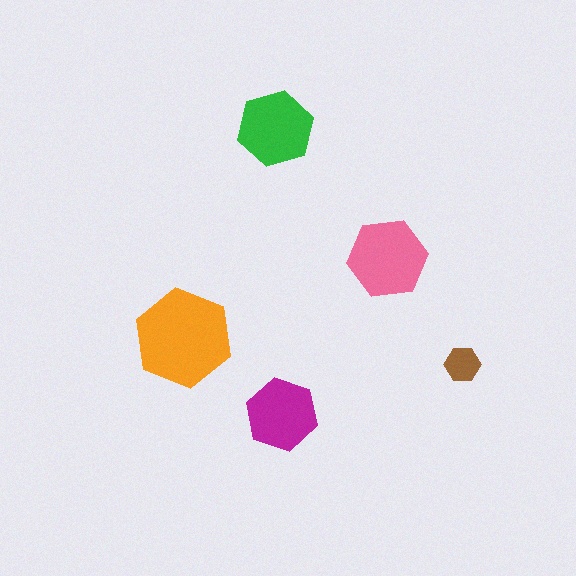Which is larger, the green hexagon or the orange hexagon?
The orange one.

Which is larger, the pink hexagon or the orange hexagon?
The orange one.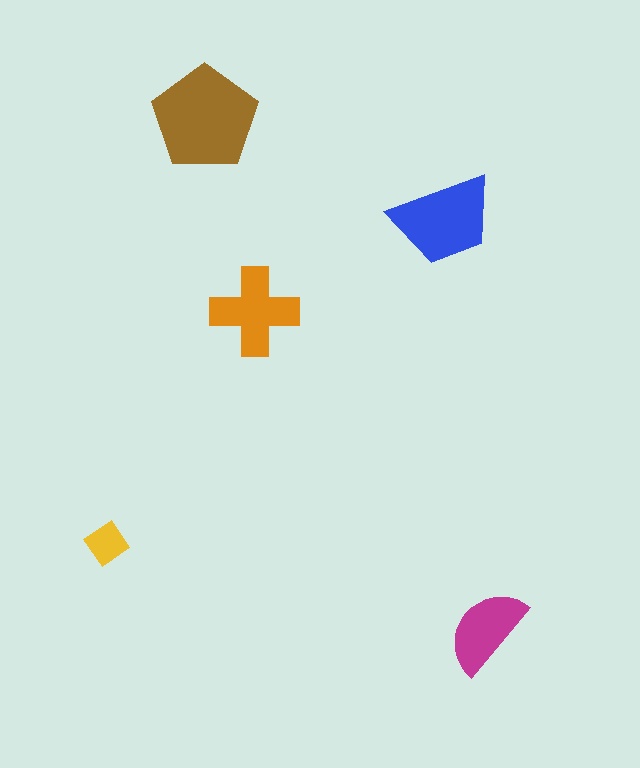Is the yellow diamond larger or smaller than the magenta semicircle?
Smaller.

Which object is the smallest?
The yellow diamond.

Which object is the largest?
The brown pentagon.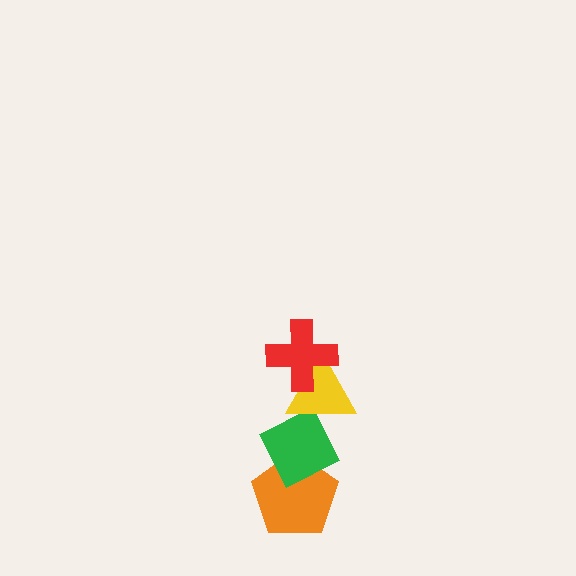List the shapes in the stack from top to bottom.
From top to bottom: the red cross, the yellow triangle, the green diamond, the orange pentagon.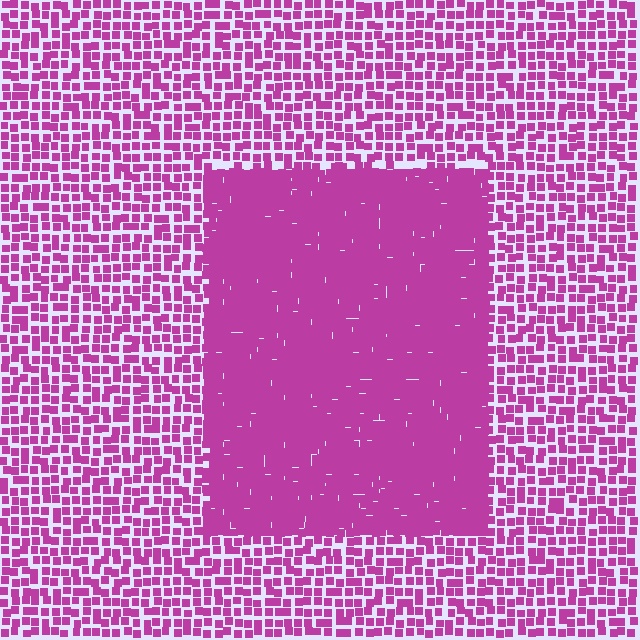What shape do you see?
I see a rectangle.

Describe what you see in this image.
The image contains small magenta elements arranged at two different densities. A rectangle-shaped region is visible where the elements are more densely packed than the surrounding area.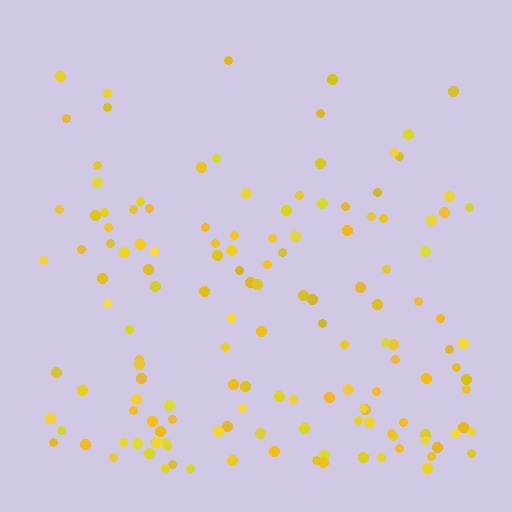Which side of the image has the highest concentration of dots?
The bottom.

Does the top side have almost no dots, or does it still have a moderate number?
Still a moderate number, just noticeably fewer than the bottom.